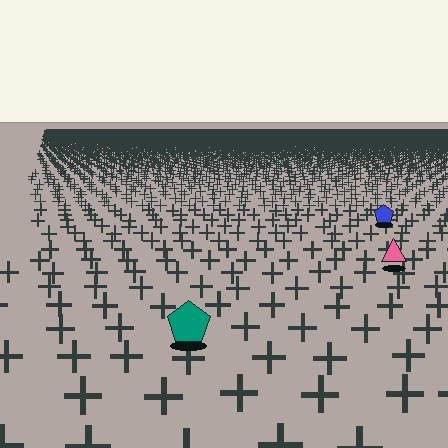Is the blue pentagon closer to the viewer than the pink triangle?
No. The pink triangle is closer — you can tell from the texture gradient: the ground texture is coarser near it.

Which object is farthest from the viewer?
The blue pentagon is farthest from the viewer. It appears smaller and the ground texture around it is denser.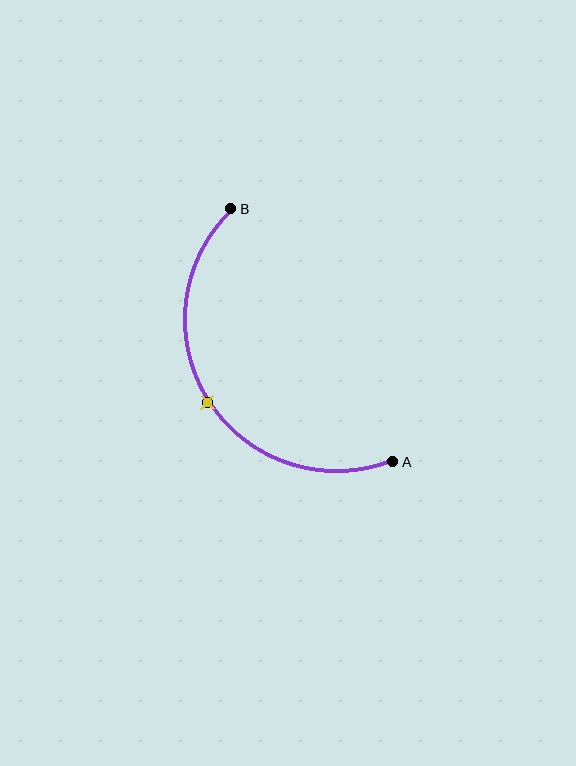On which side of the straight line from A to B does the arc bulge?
The arc bulges to the left of the straight line connecting A and B.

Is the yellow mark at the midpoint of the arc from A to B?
Yes. The yellow mark lies on the arc at equal arc-length from both A and B — it is the arc midpoint.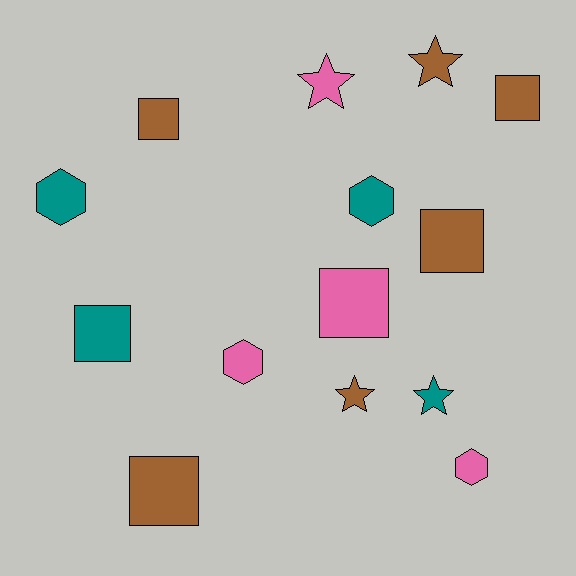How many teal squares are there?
There is 1 teal square.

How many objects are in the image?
There are 14 objects.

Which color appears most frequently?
Brown, with 6 objects.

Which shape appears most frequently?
Square, with 6 objects.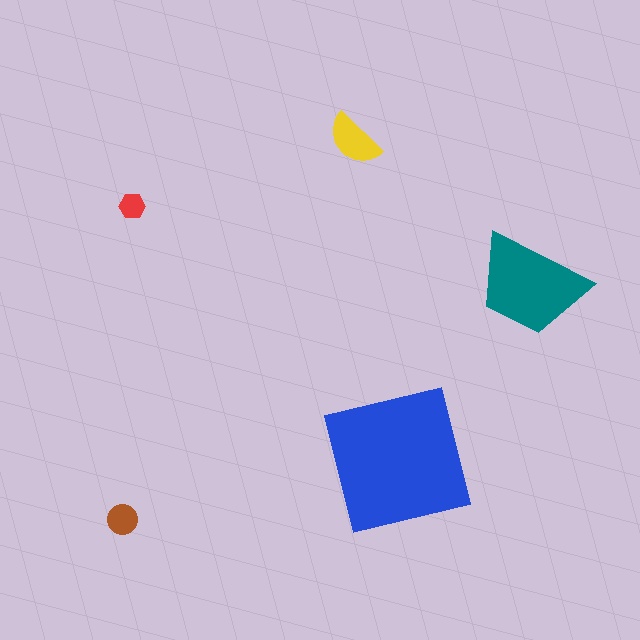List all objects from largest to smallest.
The blue square, the teal trapezoid, the yellow semicircle, the brown circle, the red hexagon.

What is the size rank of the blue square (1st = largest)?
1st.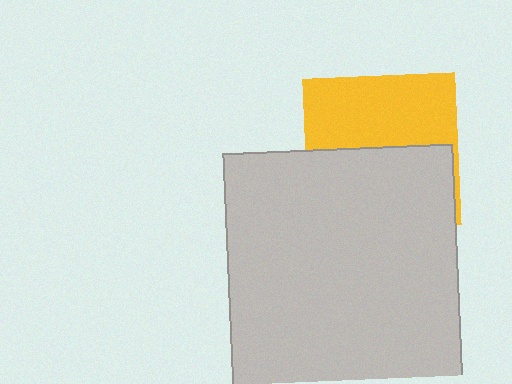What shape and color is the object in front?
The object in front is a light gray rectangle.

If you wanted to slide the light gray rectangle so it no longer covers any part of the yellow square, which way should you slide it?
Slide it down — that is the most direct way to separate the two shapes.